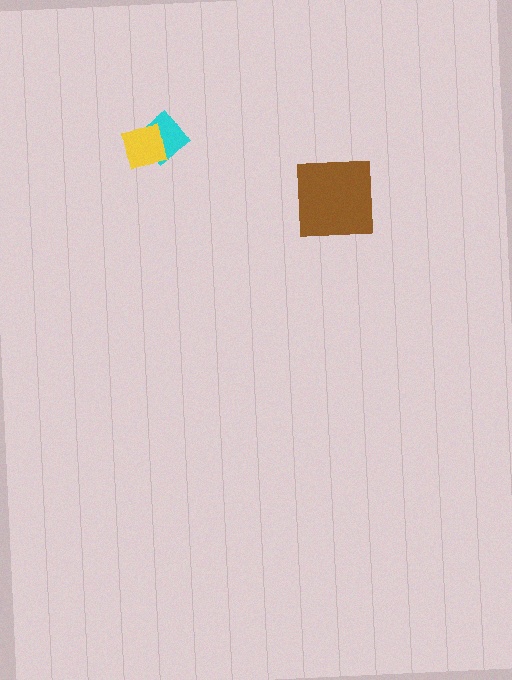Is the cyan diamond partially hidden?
Yes, it is partially covered by another shape.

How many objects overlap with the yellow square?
1 object overlaps with the yellow square.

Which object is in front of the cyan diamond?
The yellow square is in front of the cyan diamond.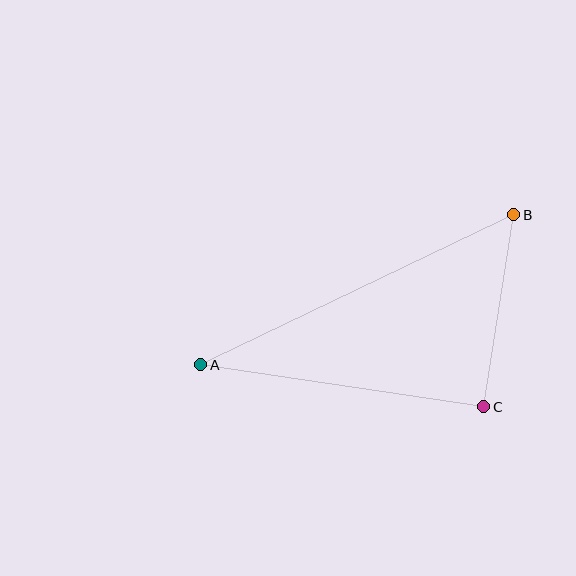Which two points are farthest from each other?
Points A and B are farthest from each other.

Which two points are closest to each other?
Points B and C are closest to each other.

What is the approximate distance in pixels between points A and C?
The distance between A and C is approximately 286 pixels.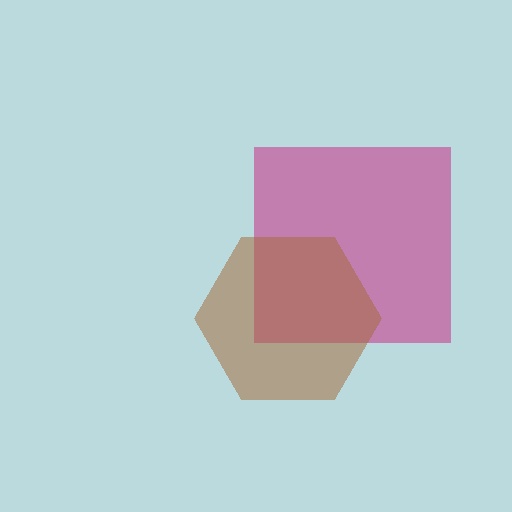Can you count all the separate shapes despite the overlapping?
Yes, there are 2 separate shapes.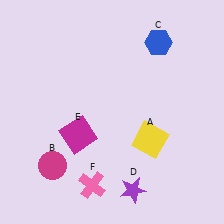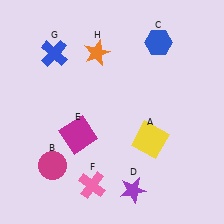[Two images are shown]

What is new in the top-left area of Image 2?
An orange star (H) was added in the top-left area of Image 2.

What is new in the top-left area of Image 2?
A blue cross (G) was added in the top-left area of Image 2.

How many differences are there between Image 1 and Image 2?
There are 2 differences between the two images.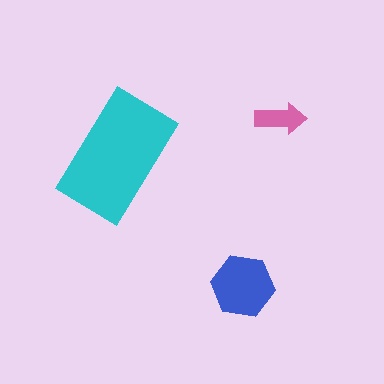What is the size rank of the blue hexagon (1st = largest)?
2nd.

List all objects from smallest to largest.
The pink arrow, the blue hexagon, the cyan rectangle.